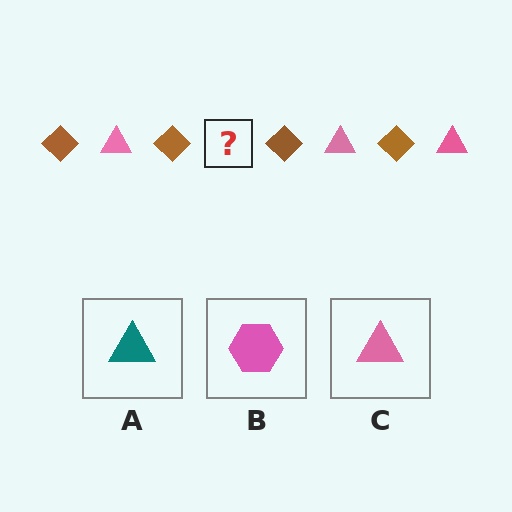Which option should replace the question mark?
Option C.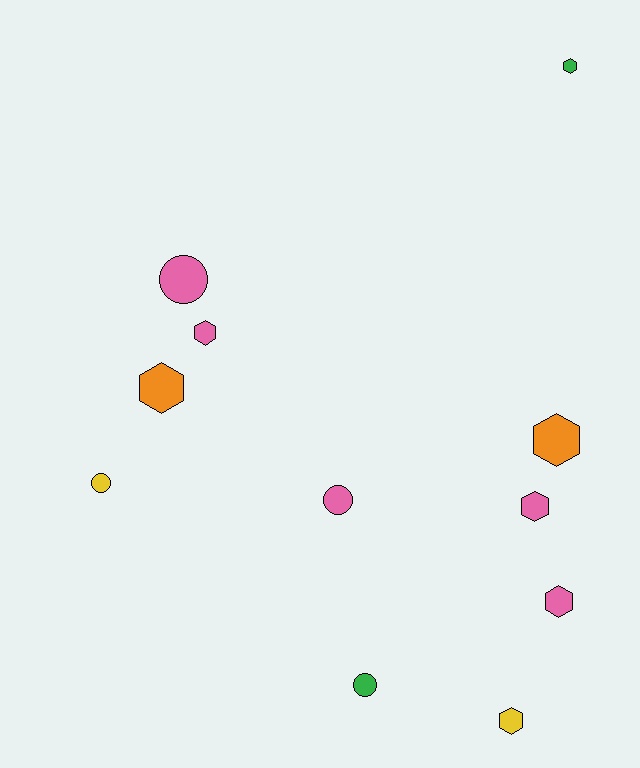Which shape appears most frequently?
Hexagon, with 7 objects.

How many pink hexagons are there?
There are 3 pink hexagons.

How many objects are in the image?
There are 11 objects.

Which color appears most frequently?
Pink, with 5 objects.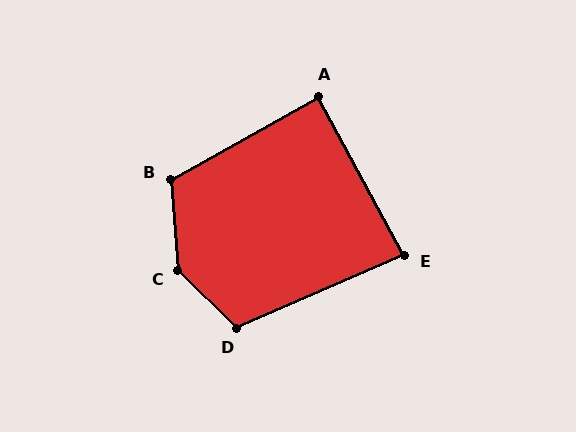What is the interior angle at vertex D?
Approximately 112 degrees (obtuse).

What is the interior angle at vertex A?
Approximately 89 degrees (approximately right).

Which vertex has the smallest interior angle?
E, at approximately 85 degrees.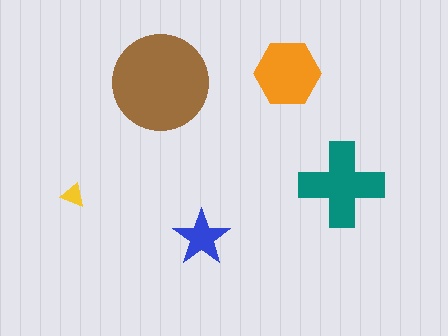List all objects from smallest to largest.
The yellow triangle, the blue star, the orange hexagon, the teal cross, the brown circle.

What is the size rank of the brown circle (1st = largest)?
1st.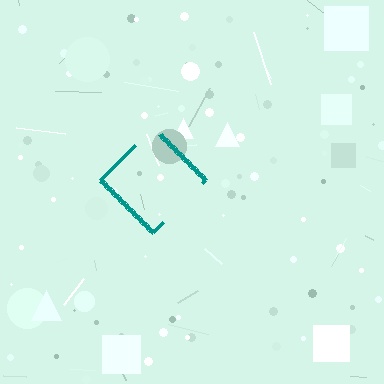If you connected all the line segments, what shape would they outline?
They would outline a diamond.